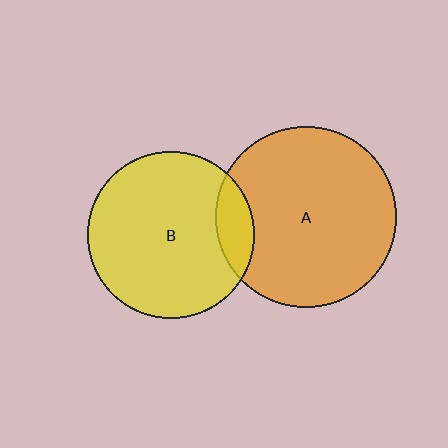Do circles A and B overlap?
Yes.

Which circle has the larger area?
Circle A (orange).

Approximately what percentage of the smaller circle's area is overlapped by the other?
Approximately 15%.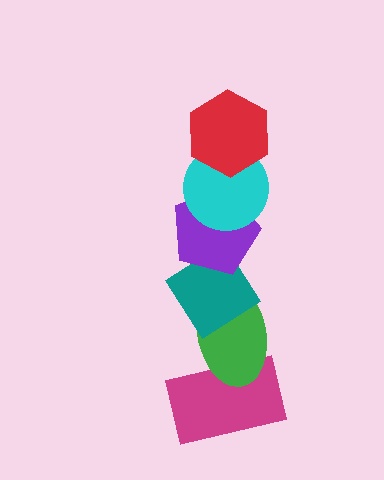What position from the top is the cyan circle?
The cyan circle is 2nd from the top.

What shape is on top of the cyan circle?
The red hexagon is on top of the cyan circle.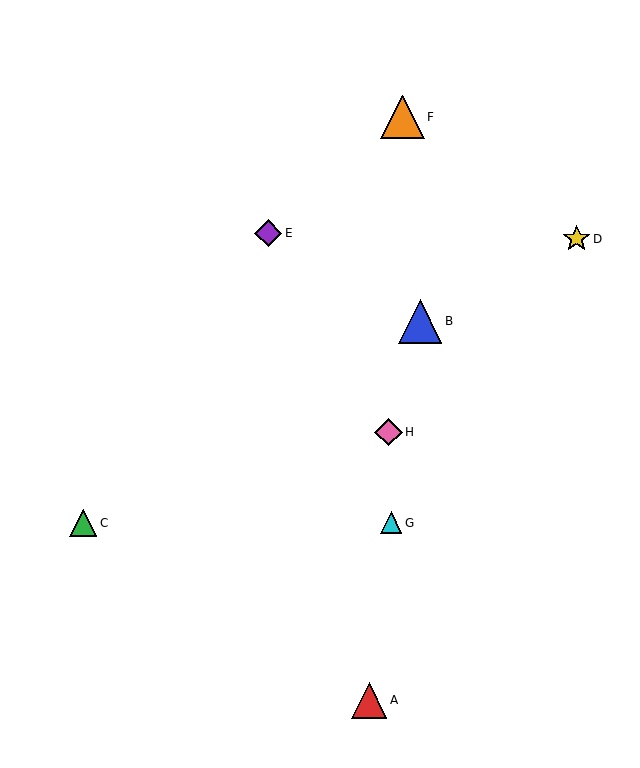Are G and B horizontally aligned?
No, G is at y≈523 and B is at y≈321.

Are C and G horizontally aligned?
Yes, both are at y≈523.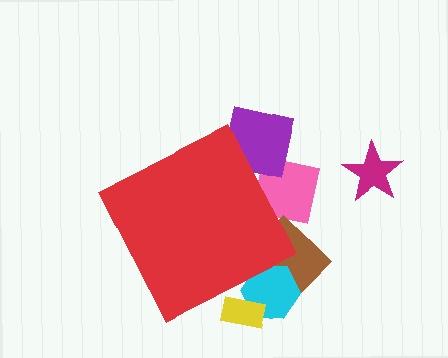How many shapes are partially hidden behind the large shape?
5 shapes are partially hidden.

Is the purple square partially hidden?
Yes, the purple square is partially hidden behind the red diamond.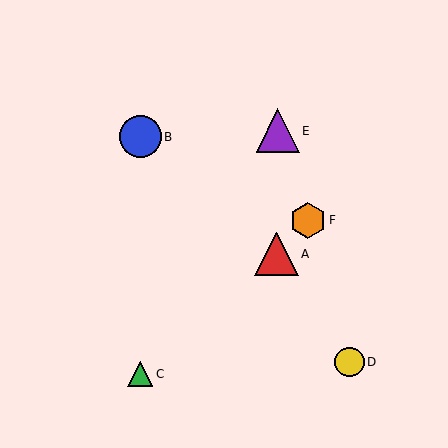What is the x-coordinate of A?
Object A is at x≈276.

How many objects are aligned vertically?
2 objects (B, C) are aligned vertically.